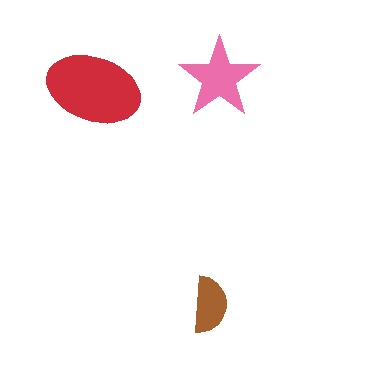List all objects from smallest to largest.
The brown semicircle, the pink star, the red ellipse.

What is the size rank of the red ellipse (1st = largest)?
1st.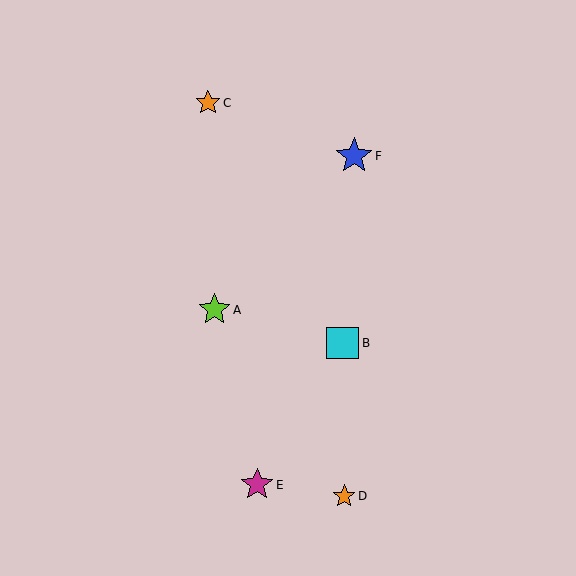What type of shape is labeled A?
Shape A is a lime star.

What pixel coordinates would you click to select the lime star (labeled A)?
Click at (214, 310) to select the lime star A.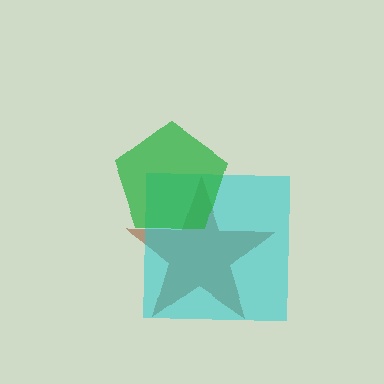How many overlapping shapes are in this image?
There are 3 overlapping shapes in the image.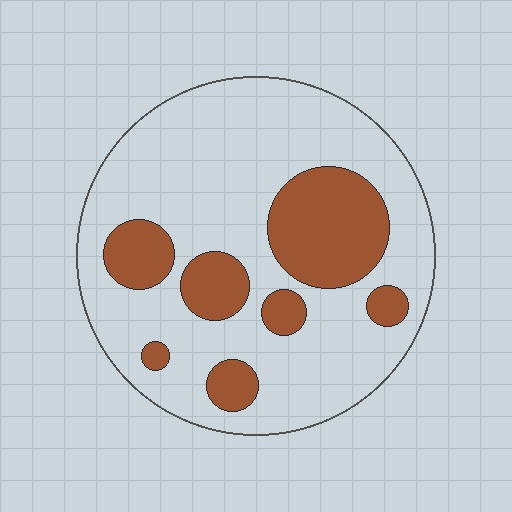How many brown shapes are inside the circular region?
7.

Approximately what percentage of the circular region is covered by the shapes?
Approximately 25%.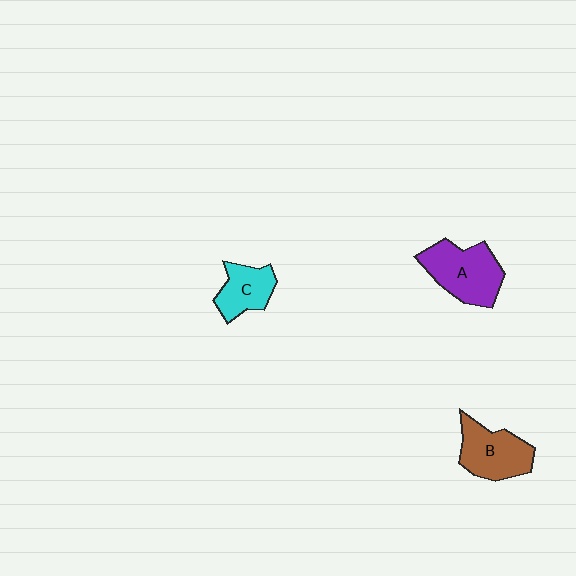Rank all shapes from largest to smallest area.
From largest to smallest: A (purple), B (brown), C (cyan).